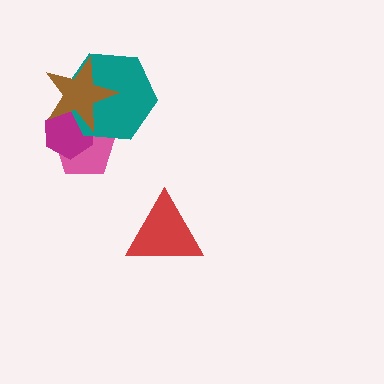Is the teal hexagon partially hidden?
Yes, it is partially covered by another shape.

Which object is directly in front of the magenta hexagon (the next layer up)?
The teal hexagon is directly in front of the magenta hexagon.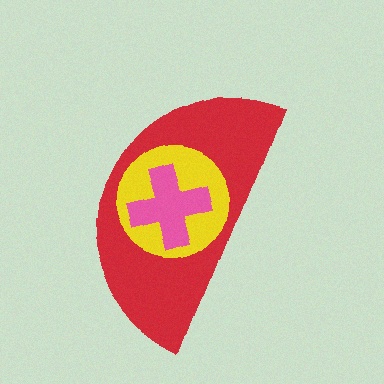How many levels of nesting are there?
3.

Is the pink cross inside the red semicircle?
Yes.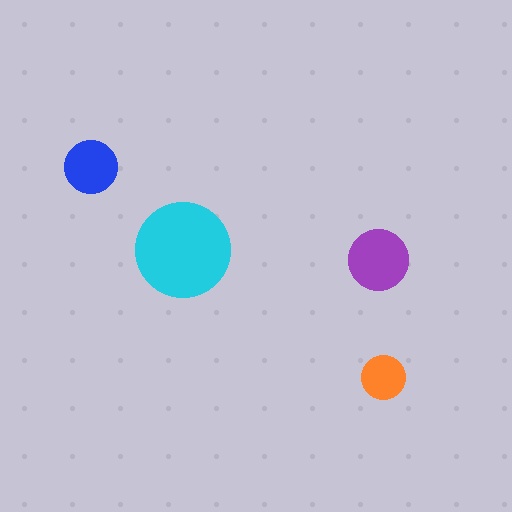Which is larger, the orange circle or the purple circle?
The purple one.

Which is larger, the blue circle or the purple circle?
The purple one.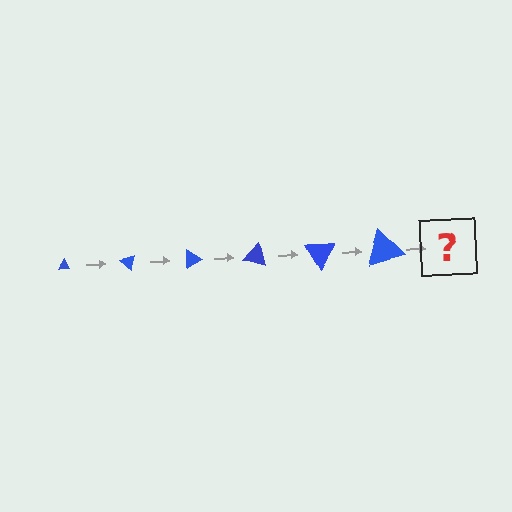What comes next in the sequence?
The next element should be a triangle, larger than the previous one and rotated 270 degrees from the start.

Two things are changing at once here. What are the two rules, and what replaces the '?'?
The two rules are that the triangle grows larger each step and it rotates 45 degrees each step. The '?' should be a triangle, larger than the previous one and rotated 270 degrees from the start.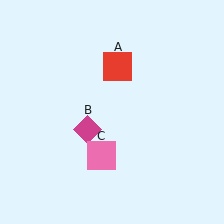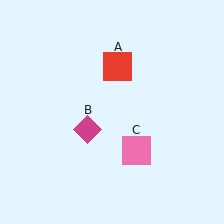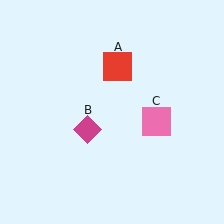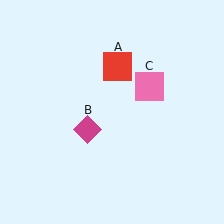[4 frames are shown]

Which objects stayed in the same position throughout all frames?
Red square (object A) and magenta diamond (object B) remained stationary.